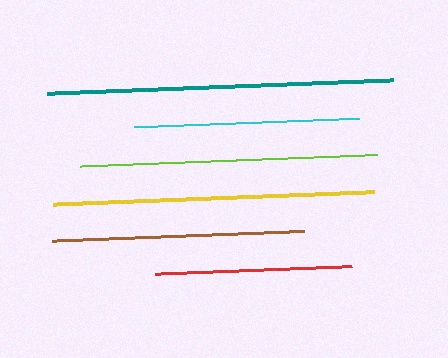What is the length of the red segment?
The red segment is approximately 197 pixels long.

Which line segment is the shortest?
The red line is the shortest at approximately 197 pixels.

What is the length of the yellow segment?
The yellow segment is approximately 322 pixels long.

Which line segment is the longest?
The teal line is the longest at approximately 347 pixels.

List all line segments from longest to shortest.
From longest to shortest: teal, yellow, lime, brown, cyan, red.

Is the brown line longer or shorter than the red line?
The brown line is longer than the red line.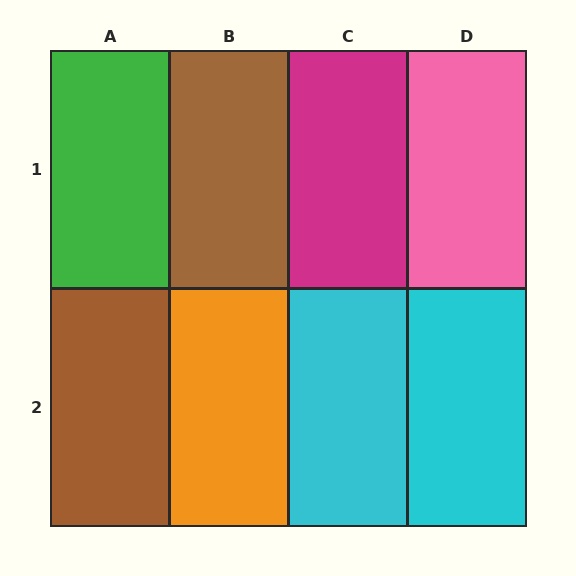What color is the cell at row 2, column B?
Orange.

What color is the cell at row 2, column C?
Cyan.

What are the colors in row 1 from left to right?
Green, brown, magenta, pink.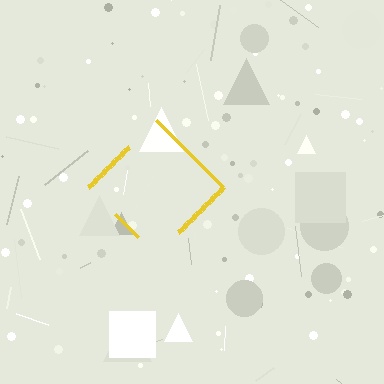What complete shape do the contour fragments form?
The contour fragments form a diamond.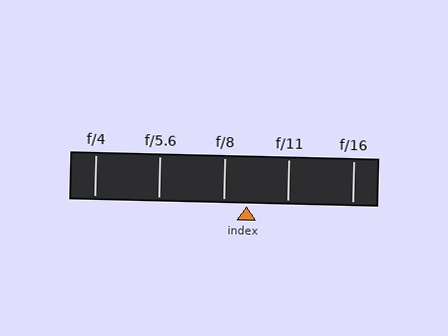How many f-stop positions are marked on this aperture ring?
There are 5 f-stop positions marked.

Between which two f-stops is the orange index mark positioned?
The index mark is between f/8 and f/11.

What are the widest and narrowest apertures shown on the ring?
The widest aperture shown is f/4 and the narrowest is f/16.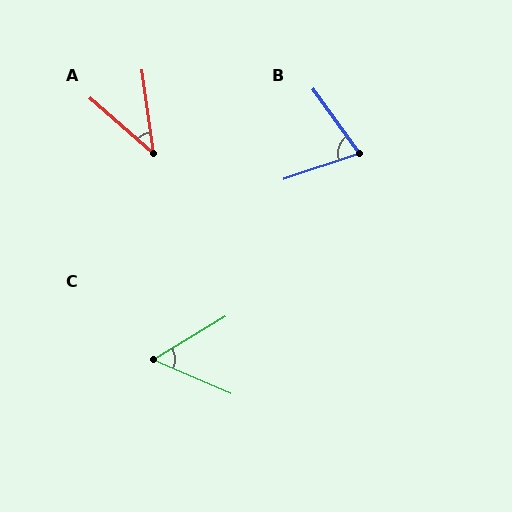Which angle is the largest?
B, at approximately 73 degrees.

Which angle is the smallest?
A, at approximately 41 degrees.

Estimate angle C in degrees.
Approximately 54 degrees.